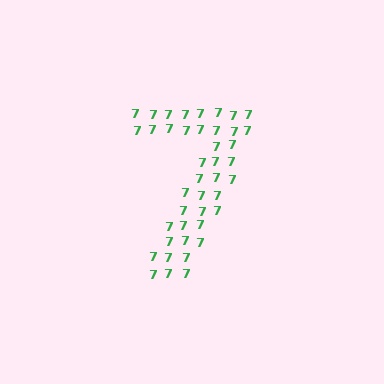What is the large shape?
The large shape is the digit 7.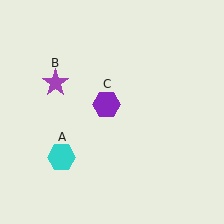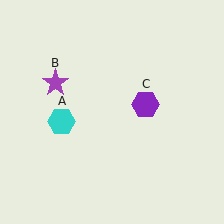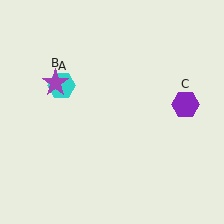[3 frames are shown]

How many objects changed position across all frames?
2 objects changed position: cyan hexagon (object A), purple hexagon (object C).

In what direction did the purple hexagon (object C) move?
The purple hexagon (object C) moved right.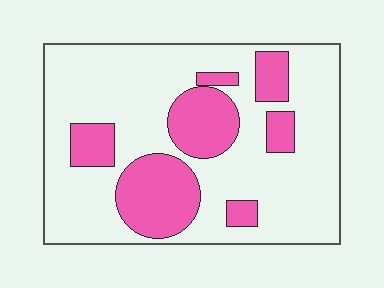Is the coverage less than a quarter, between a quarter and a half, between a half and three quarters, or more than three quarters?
Between a quarter and a half.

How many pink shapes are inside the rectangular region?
7.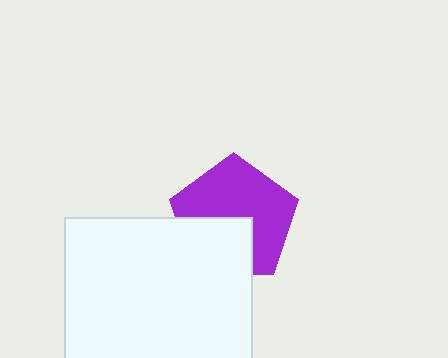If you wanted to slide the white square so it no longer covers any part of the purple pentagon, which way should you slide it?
Slide it down — that is the most direct way to separate the two shapes.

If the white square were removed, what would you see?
You would see the complete purple pentagon.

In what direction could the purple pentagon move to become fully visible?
The purple pentagon could move up. That would shift it out from behind the white square entirely.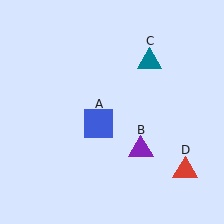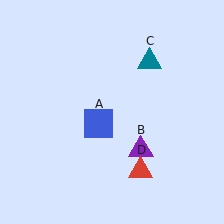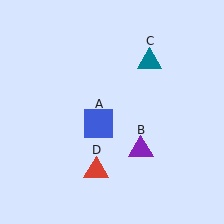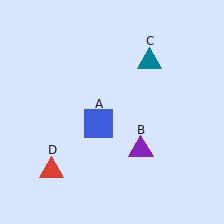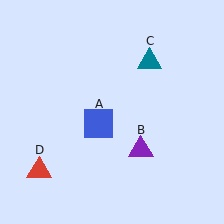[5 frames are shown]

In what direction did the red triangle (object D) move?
The red triangle (object D) moved left.